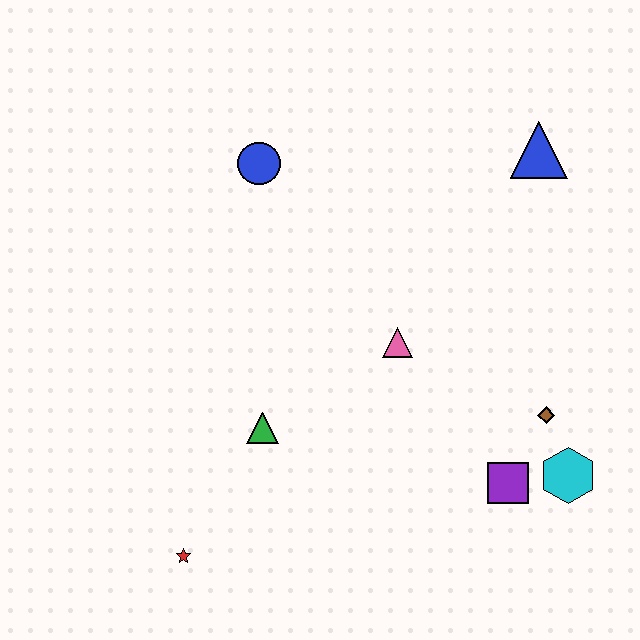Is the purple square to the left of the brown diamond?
Yes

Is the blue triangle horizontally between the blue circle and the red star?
No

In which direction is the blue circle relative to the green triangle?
The blue circle is above the green triangle.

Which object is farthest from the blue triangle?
The red star is farthest from the blue triangle.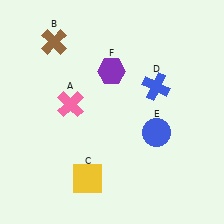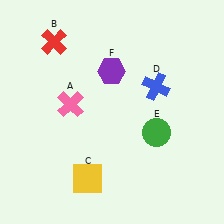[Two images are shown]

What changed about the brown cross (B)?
In Image 1, B is brown. In Image 2, it changed to red.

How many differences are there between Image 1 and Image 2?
There are 2 differences between the two images.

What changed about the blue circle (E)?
In Image 1, E is blue. In Image 2, it changed to green.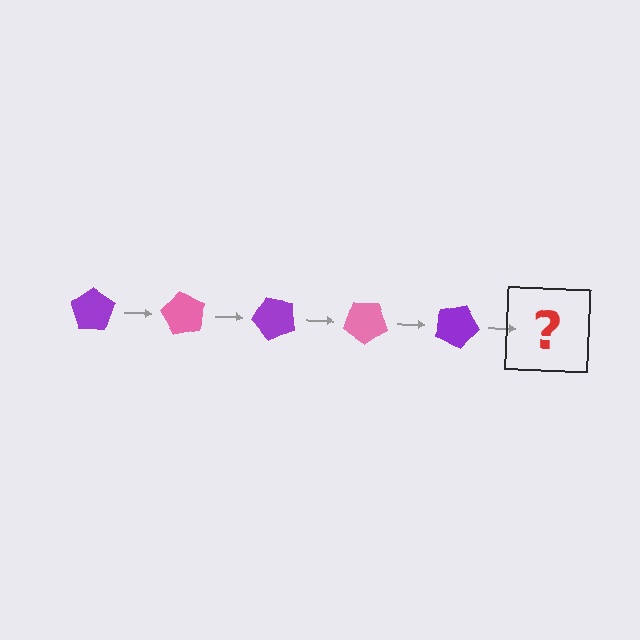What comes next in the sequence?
The next element should be a pink pentagon, rotated 300 degrees from the start.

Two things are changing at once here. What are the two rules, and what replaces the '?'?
The two rules are that it rotates 60 degrees each step and the color cycles through purple and pink. The '?' should be a pink pentagon, rotated 300 degrees from the start.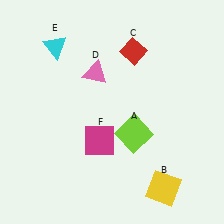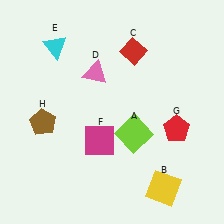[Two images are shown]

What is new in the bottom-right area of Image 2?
A red pentagon (G) was added in the bottom-right area of Image 2.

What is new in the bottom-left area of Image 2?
A brown pentagon (H) was added in the bottom-left area of Image 2.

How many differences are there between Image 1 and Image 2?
There are 2 differences between the two images.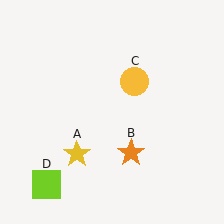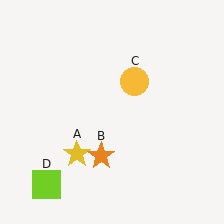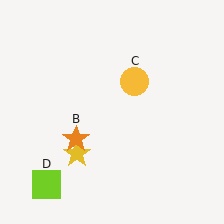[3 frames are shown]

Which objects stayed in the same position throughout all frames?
Yellow star (object A) and yellow circle (object C) and lime square (object D) remained stationary.